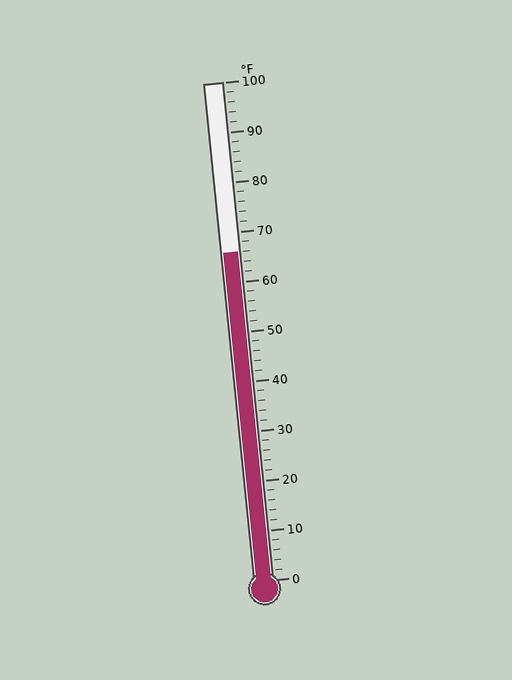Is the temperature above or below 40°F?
The temperature is above 40°F.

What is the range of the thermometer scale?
The thermometer scale ranges from 0°F to 100°F.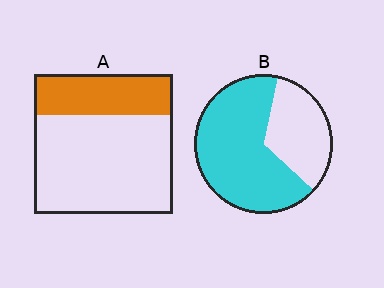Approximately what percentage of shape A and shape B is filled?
A is approximately 30% and B is approximately 65%.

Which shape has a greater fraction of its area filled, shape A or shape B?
Shape B.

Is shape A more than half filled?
No.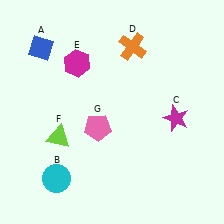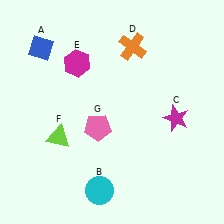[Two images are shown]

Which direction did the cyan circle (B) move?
The cyan circle (B) moved right.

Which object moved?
The cyan circle (B) moved right.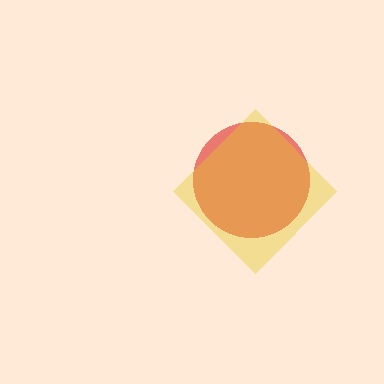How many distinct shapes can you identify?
There are 2 distinct shapes: a red circle, a yellow diamond.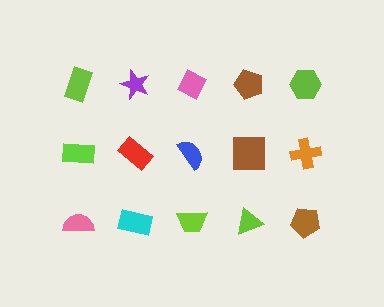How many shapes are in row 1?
5 shapes.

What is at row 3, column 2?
A cyan rectangle.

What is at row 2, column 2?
A red rectangle.